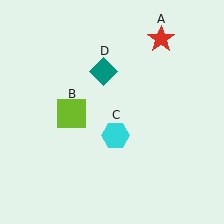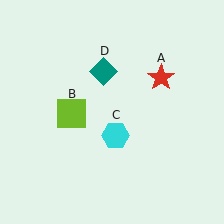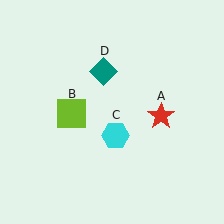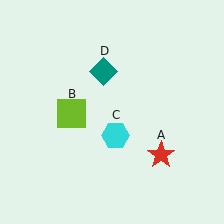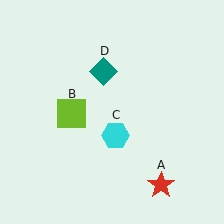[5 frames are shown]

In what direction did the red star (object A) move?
The red star (object A) moved down.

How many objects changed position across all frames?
1 object changed position: red star (object A).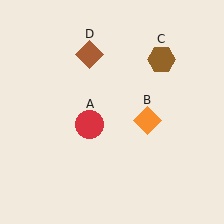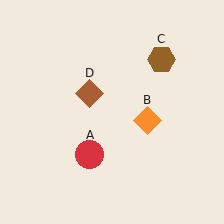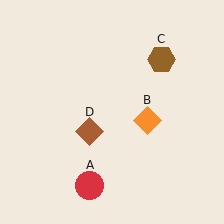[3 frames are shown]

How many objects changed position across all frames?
2 objects changed position: red circle (object A), brown diamond (object D).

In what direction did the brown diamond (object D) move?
The brown diamond (object D) moved down.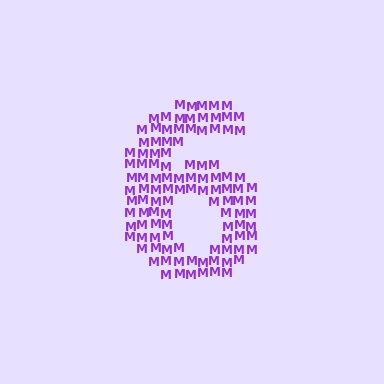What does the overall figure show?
The overall figure shows the digit 6.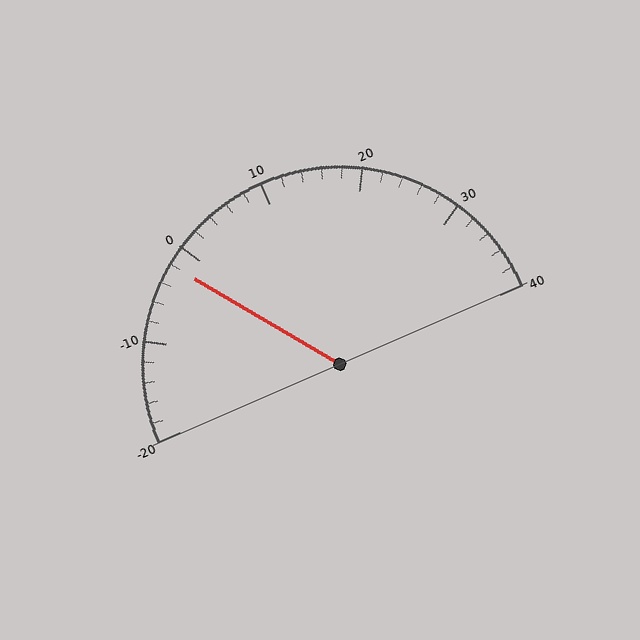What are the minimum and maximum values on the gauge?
The gauge ranges from -20 to 40.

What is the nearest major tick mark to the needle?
The nearest major tick mark is 0.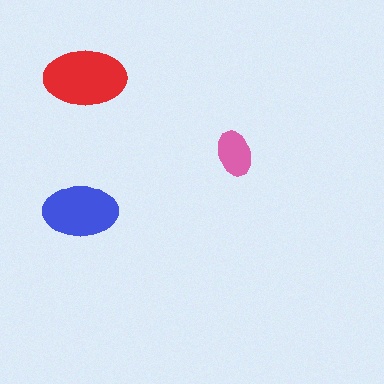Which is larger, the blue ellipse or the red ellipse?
The red one.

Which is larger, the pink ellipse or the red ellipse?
The red one.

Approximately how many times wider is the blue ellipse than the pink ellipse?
About 1.5 times wider.